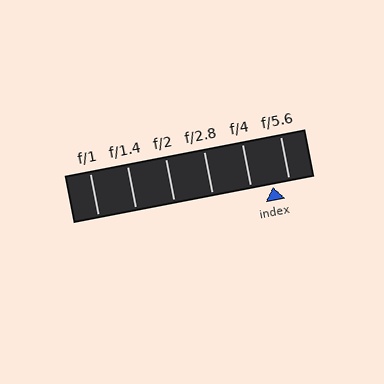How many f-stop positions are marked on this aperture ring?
There are 6 f-stop positions marked.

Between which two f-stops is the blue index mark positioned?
The index mark is between f/4 and f/5.6.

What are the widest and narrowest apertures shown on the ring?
The widest aperture shown is f/1 and the narrowest is f/5.6.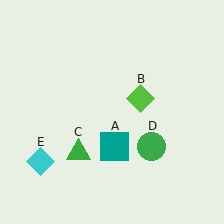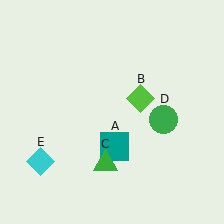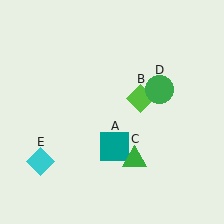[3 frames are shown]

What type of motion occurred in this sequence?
The green triangle (object C), green circle (object D) rotated counterclockwise around the center of the scene.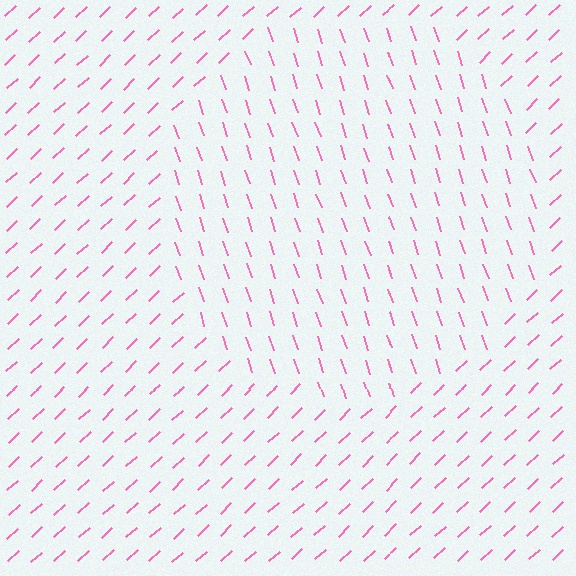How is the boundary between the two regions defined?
The boundary is defined purely by a change in line orientation (approximately 66 degrees difference). All lines are the same color and thickness.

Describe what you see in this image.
The image is filled with small pink line segments. A circle region in the image has lines oriented differently from the surrounding lines, creating a visible texture boundary.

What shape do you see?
I see a circle.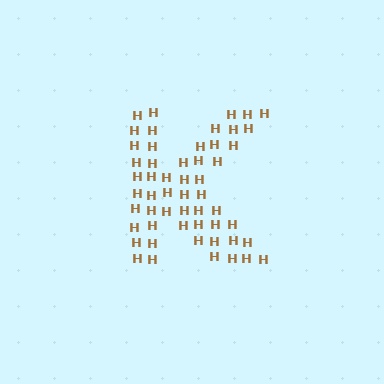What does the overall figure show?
The overall figure shows the letter K.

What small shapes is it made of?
It is made of small letter H's.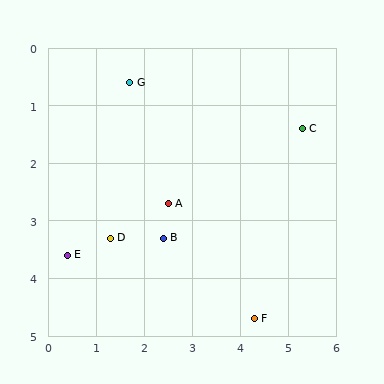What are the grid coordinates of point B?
Point B is at approximately (2.4, 3.3).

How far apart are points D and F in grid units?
Points D and F are about 3.3 grid units apart.